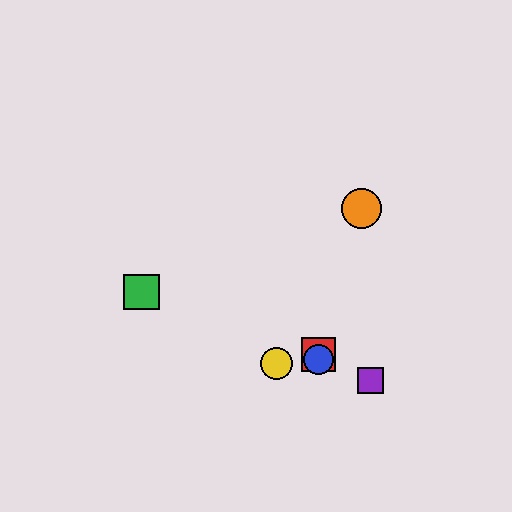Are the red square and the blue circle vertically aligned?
Yes, both are at x≈319.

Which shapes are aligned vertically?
The red square, the blue circle are aligned vertically.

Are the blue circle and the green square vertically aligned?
No, the blue circle is at x≈319 and the green square is at x≈142.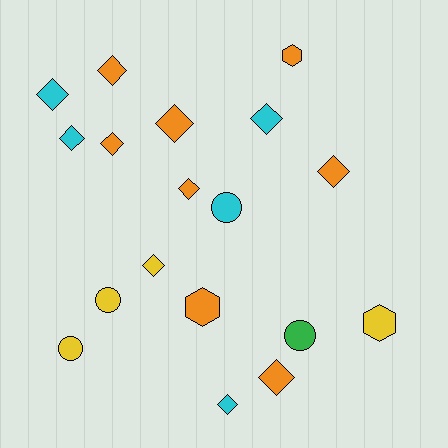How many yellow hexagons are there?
There is 1 yellow hexagon.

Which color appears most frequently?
Orange, with 8 objects.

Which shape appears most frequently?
Diamond, with 11 objects.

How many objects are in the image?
There are 18 objects.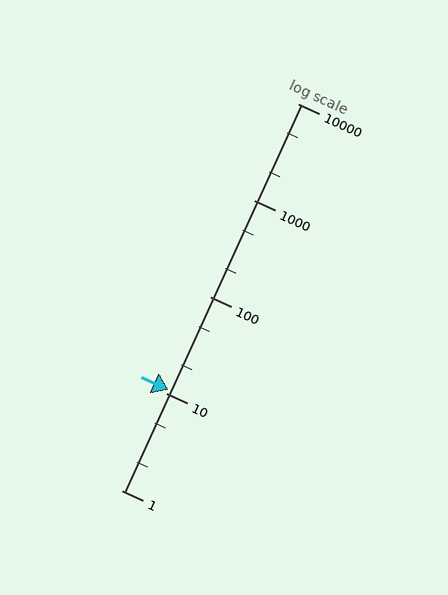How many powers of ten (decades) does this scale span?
The scale spans 4 decades, from 1 to 10000.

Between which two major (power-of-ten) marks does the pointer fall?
The pointer is between 10 and 100.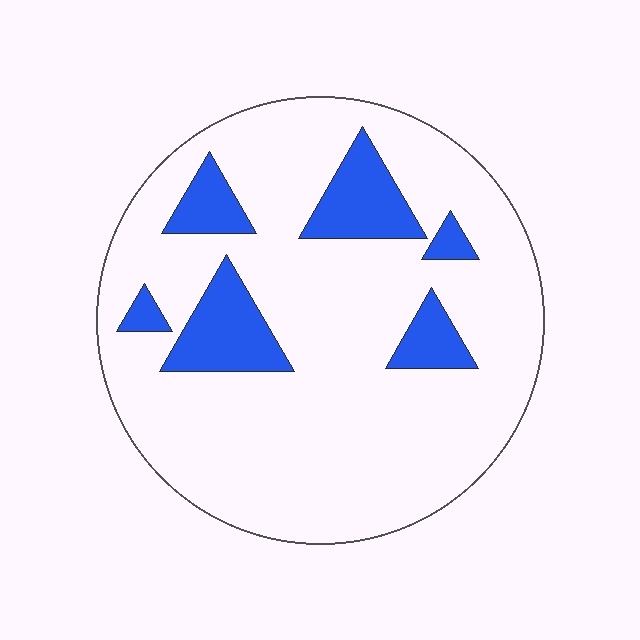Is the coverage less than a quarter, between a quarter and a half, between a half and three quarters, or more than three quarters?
Less than a quarter.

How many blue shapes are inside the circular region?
6.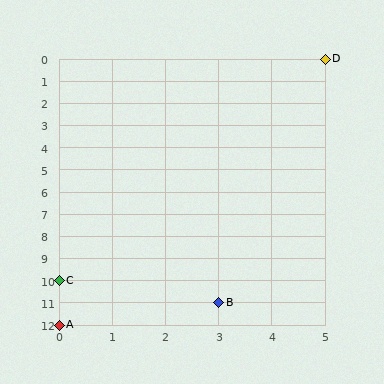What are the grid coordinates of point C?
Point C is at grid coordinates (0, 10).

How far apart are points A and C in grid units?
Points A and C are 2 rows apart.